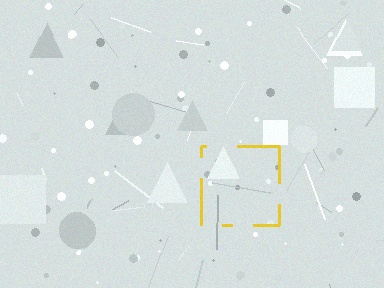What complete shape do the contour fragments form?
The contour fragments form a square.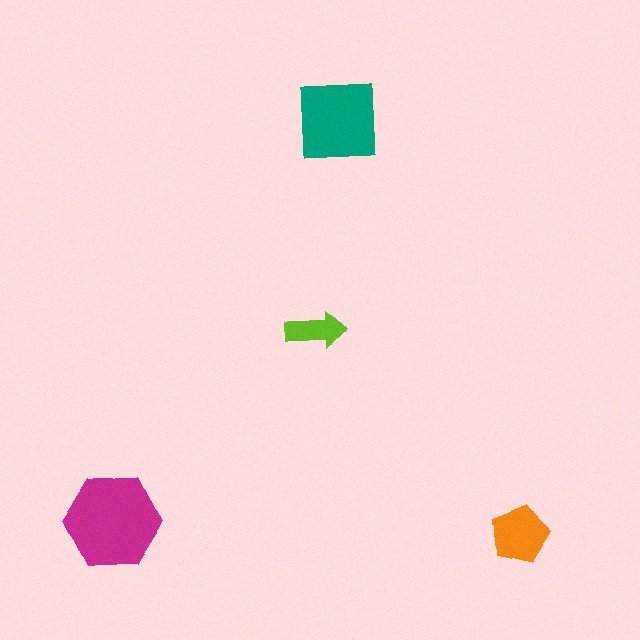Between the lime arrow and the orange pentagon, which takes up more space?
The orange pentagon.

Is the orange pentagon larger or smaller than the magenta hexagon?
Smaller.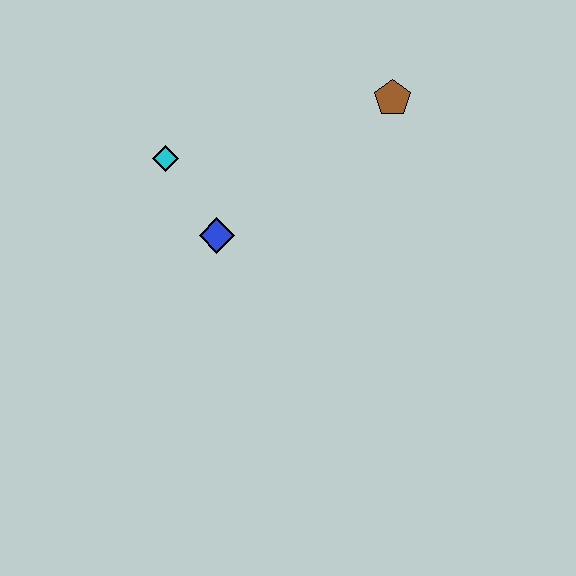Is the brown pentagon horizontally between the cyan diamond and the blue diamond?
No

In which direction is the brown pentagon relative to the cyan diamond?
The brown pentagon is to the right of the cyan diamond.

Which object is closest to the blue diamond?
The cyan diamond is closest to the blue diamond.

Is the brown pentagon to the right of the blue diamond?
Yes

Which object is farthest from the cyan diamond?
The brown pentagon is farthest from the cyan diamond.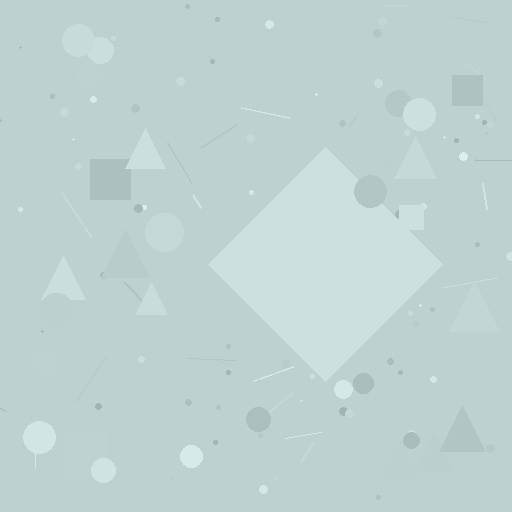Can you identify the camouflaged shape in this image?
The camouflaged shape is a diamond.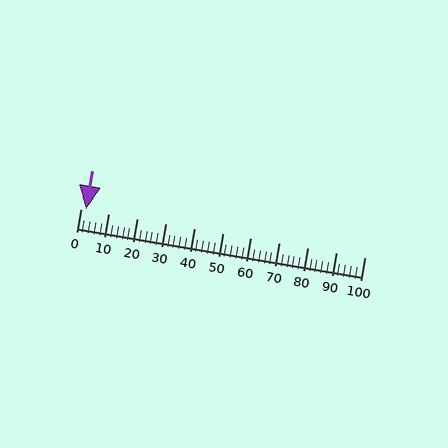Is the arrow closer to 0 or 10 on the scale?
The arrow is closer to 0.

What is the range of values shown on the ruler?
The ruler shows values from 0 to 100.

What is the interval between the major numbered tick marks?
The major tick marks are spaced 10 units apart.